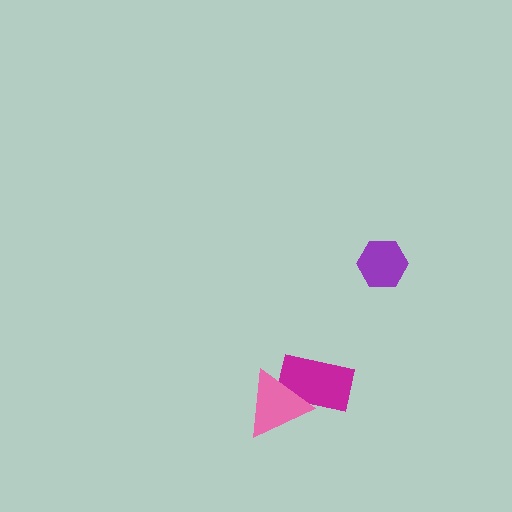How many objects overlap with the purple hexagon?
0 objects overlap with the purple hexagon.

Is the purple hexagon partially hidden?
No, no other shape covers it.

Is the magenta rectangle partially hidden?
Yes, it is partially covered by another shape.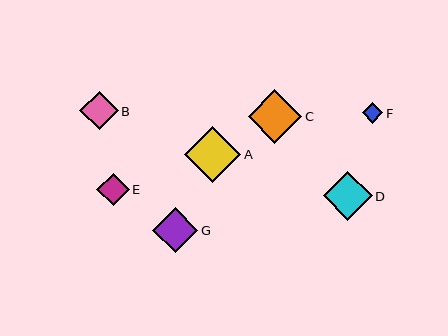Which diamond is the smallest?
Diamond F is the smallest with a size of approximately 21 pixels.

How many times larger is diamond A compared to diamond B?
Diamond A is approximately 1.4 times the size of diamond B.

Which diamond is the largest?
Diamond A is the largest with a size of approximately 56 pixels.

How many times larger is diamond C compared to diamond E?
Diamond C is approximately 1.7 times the size of diamond E.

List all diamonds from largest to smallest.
From largest to smallest: A, C, D, G, B, E, F.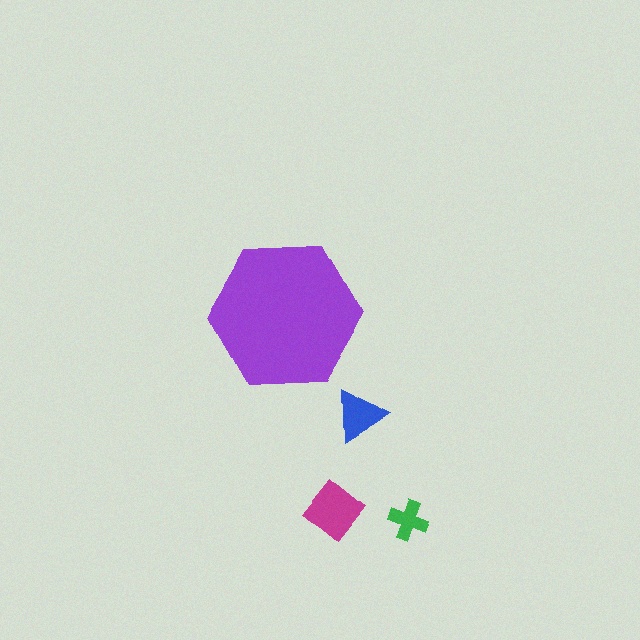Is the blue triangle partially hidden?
No, the blue triangle is fully visible.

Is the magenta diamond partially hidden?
No, the magenta diamond is fully visible.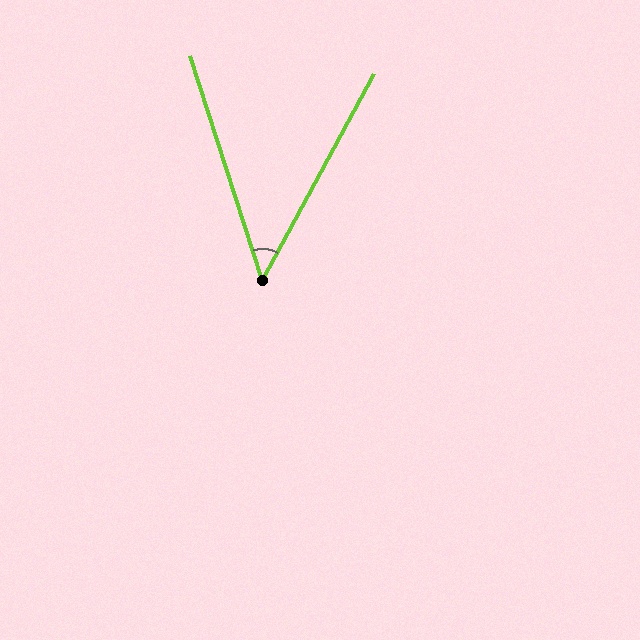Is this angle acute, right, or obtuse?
It is acute.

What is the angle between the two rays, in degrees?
Approximately 46 degrees.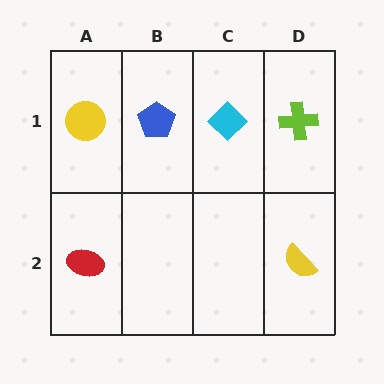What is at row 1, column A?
A yellow circle.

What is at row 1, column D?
A lime cross.